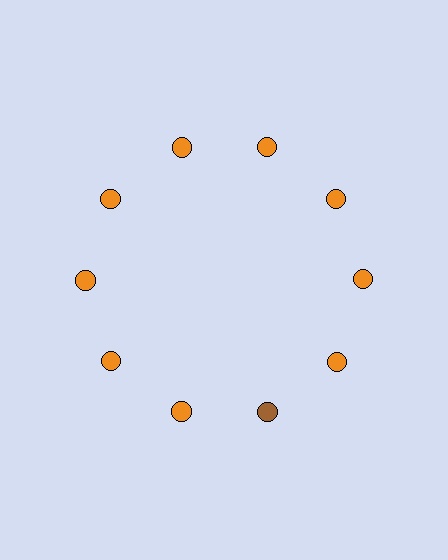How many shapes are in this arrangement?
There are 10 shapes arranged in a ring pattern.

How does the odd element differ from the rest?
It has a different color: brown instead of orange.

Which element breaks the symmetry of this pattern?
The brown circle at roughly the 5 o'clock position breaks the symmetry. All other shapes are orange circles.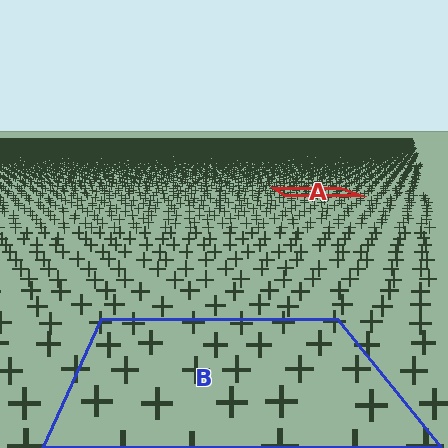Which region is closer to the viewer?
Region B is closer. The texture elements there are larger and more spread out.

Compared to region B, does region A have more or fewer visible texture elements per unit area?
Region A has more texture elements per unit area — they are packed more densely because it is farther away.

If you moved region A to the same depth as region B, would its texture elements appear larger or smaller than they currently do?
They would appear larger. At a closer depth, the same texture elements are projected at a bigger on-screen size.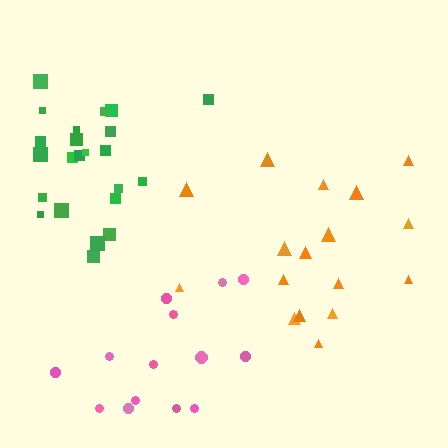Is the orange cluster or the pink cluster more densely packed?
Orange.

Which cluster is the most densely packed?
Green.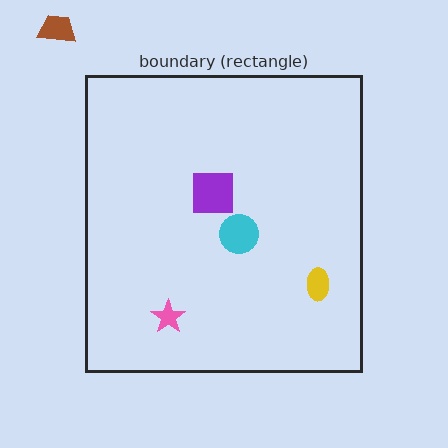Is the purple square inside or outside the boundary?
Inside.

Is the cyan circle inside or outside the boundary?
Inside.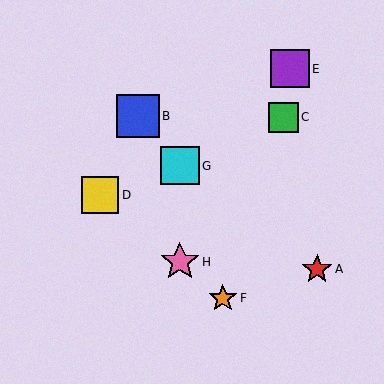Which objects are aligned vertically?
Objects G, H are aligned vertically.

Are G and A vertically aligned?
No, G is at x≈180 and A is at x≈317.